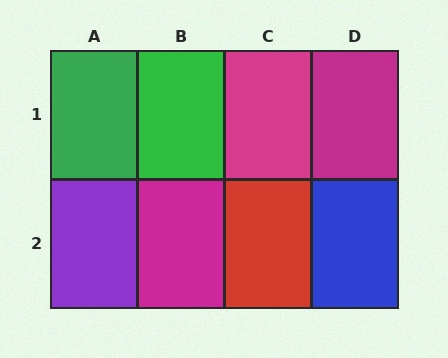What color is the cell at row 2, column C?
Red.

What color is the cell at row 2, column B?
Magenta.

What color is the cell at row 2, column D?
Blue.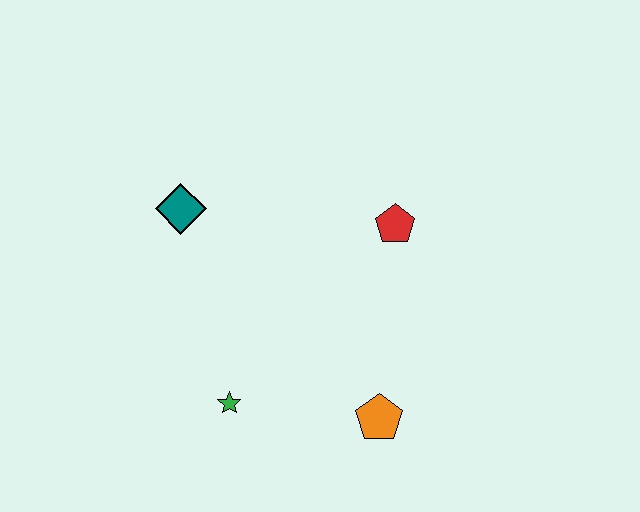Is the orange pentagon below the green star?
Yes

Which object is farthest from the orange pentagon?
The teal diamond is farthest from the orange pentagon.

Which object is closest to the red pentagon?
The orange pentagon is closest to the red pentagon.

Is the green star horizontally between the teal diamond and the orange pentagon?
Yes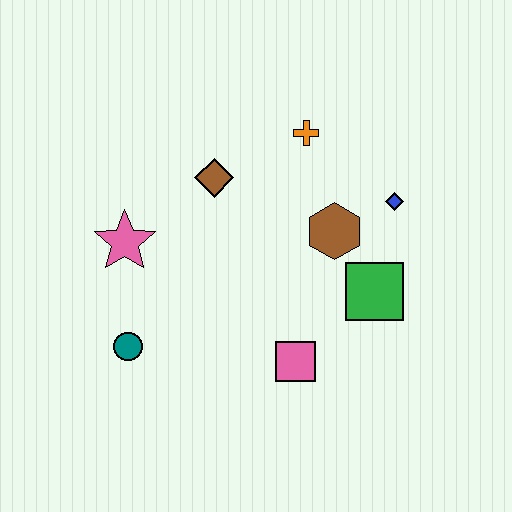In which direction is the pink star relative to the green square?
The pink star is to the left of the green square.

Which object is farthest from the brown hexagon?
The teal circle is farthest from the brown hexagon.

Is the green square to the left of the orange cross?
No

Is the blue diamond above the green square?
Yes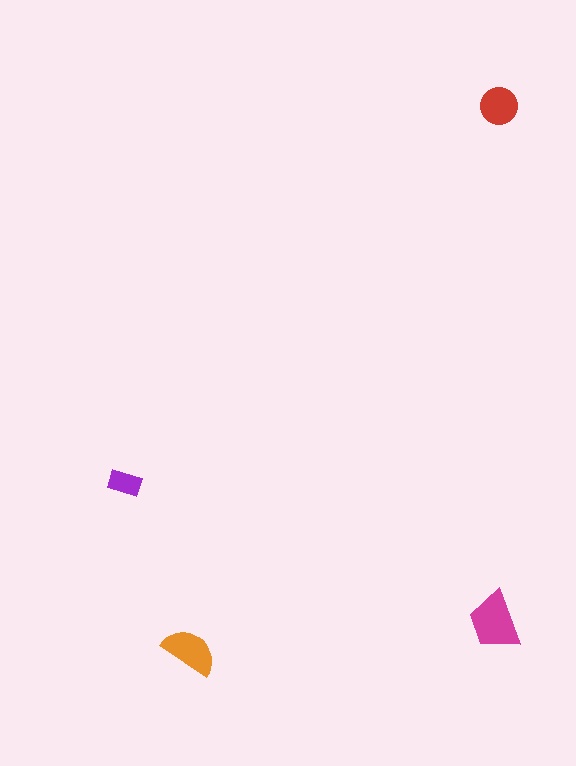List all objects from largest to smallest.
The magenta trapezoid, the orange semicircle, the red circle, the purple rectangle.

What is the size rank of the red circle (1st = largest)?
3rd.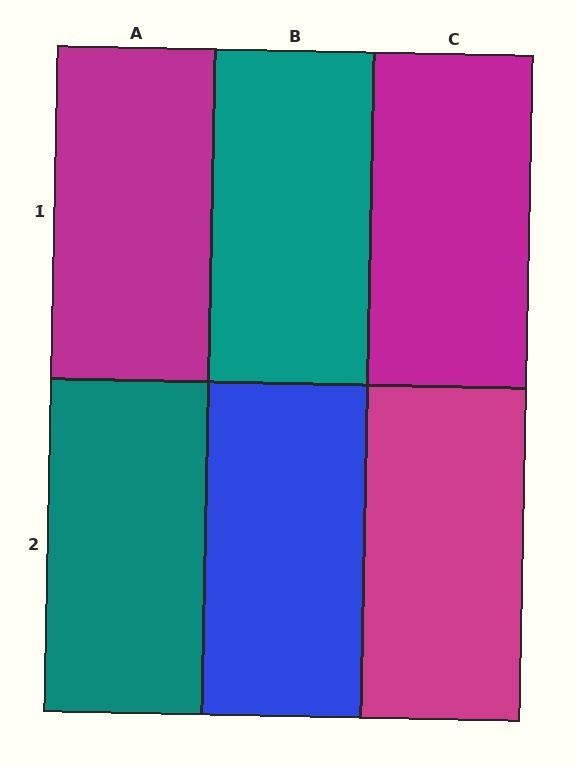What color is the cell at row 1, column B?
Teal.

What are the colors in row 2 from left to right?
Teal, blue, magenta.